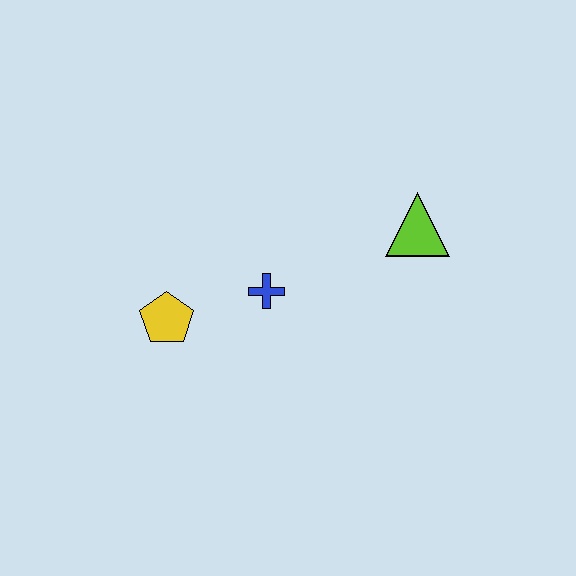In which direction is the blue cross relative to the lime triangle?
The blue cross is to the left of the lime triangle.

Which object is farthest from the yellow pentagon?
The lime triangle is farthest from the yellow pentagon.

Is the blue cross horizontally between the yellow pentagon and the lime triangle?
Yes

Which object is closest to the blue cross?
The yellow pentagon is closest to the blue cross.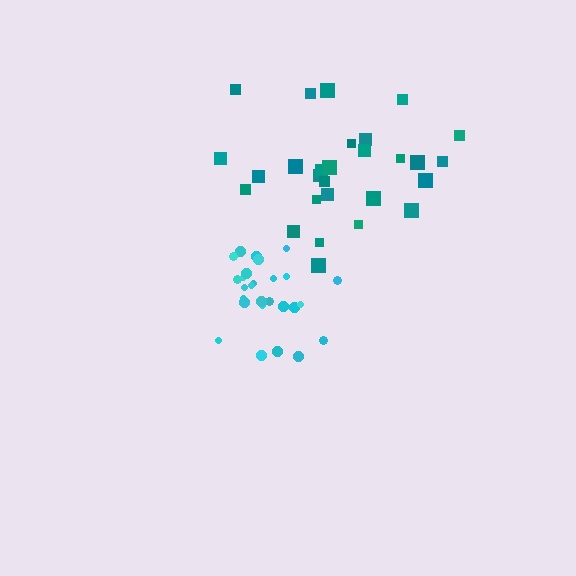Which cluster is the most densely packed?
Cyan.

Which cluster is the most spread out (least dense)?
Teal.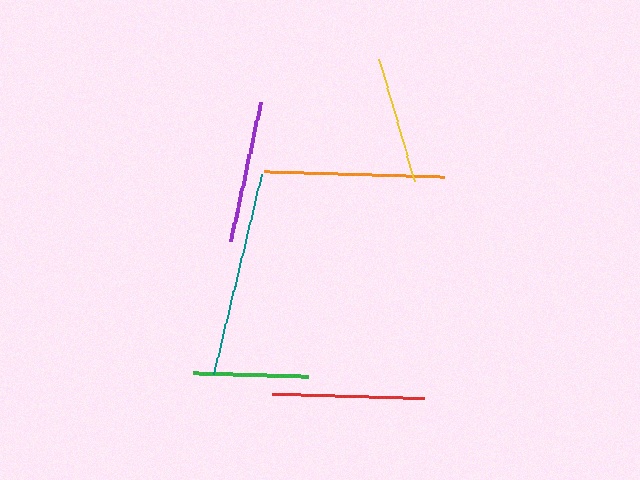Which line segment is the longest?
The teal line is the longest at approximately 205 pixels.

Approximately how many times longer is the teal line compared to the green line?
The teal line is approximately 1.8 times the length of the green line.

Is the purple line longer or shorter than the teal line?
The teal line is longer than the purple line.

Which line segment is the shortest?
The green line is the shortest at approximately 115 pixels.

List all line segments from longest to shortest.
From longest to shortest: teal, orange, red, purple, yellow, green.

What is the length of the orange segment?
The orange segment is approximately 180 pixels long.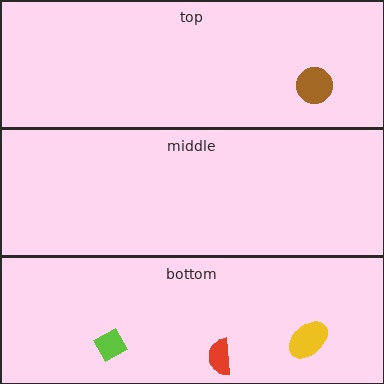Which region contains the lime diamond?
The bottom region.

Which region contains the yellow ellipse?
The bottom region.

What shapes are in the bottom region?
The red semicircle, the lime diamond, the yellow ellipse.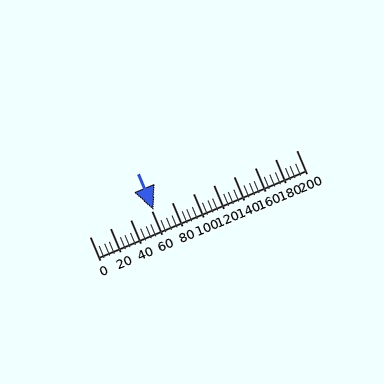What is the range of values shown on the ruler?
The ruler shows values from 0 to 200.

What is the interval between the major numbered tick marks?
The major tick marks are spaced 20 units apart.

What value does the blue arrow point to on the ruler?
The blue arrow points to approximately 62.